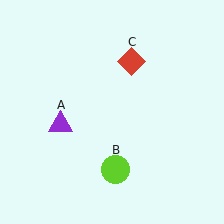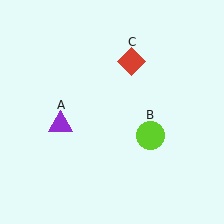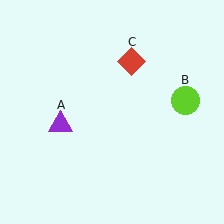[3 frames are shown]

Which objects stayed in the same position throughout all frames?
Purple triangle (object A) and red diamond (object C) remained stationary.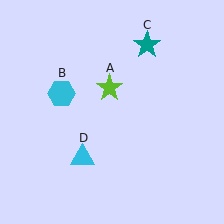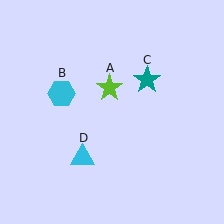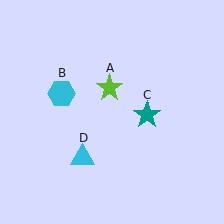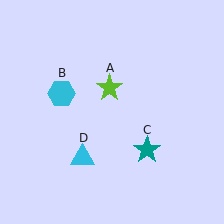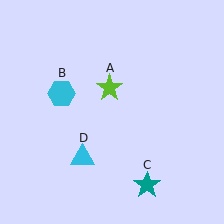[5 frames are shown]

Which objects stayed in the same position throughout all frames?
Lime star (object A) and cyan hexagon (object B) and cyan triangle (object D) remained stationary.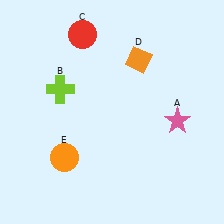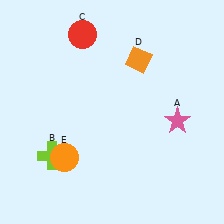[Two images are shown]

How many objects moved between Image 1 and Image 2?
1 object moved between the two images.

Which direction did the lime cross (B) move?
The lime cross (B) moved down.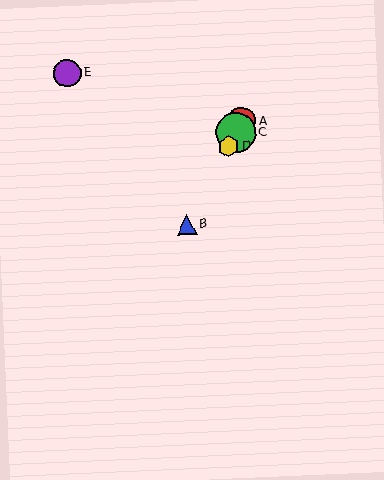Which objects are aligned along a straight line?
Objects A, B, C, D are aligned along a straight line.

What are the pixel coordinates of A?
Object A is at (242, 121).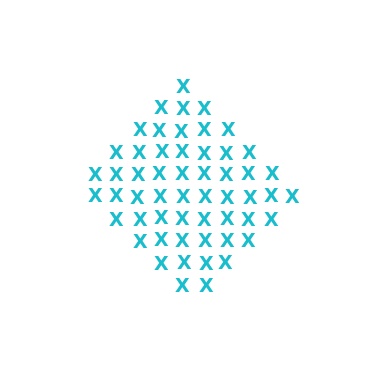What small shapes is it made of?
It is made of small letter X's.